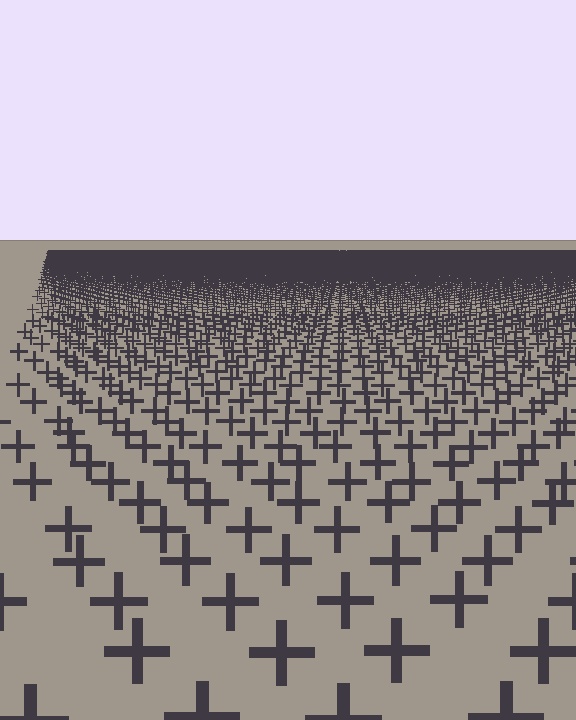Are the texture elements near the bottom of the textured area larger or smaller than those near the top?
Larger. Near the bottom, elements are closer to the viewer and appear at a bigger on-screen size.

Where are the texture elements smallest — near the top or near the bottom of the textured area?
Near the top.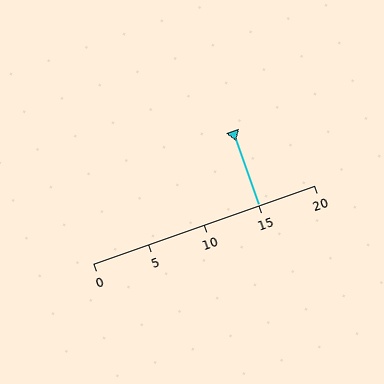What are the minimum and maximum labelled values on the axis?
The axis runs from 0 to 20.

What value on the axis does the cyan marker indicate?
The marker indicates approximately 15.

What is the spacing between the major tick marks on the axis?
The major ticks are spaced 5 apart.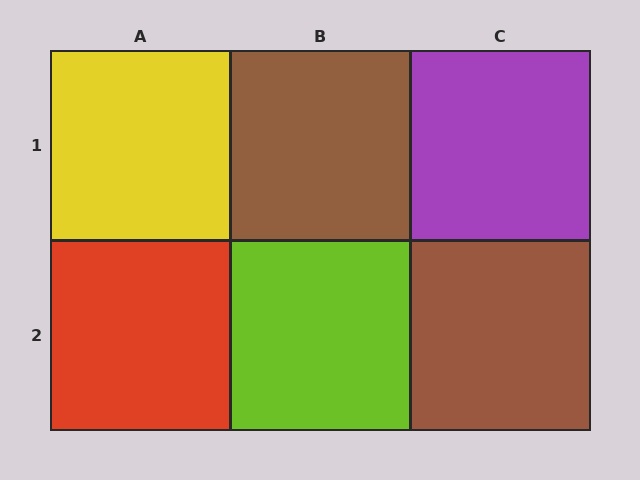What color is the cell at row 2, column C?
Brown.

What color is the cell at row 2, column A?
Red.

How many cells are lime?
1 cell is lime.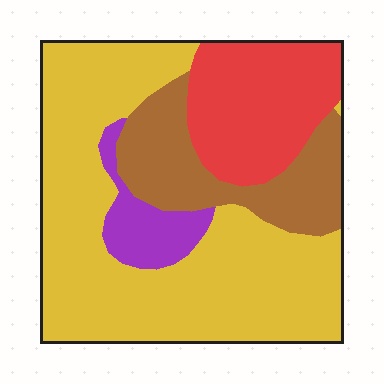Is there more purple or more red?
Red.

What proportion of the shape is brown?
Brown covers around 20% of the shape.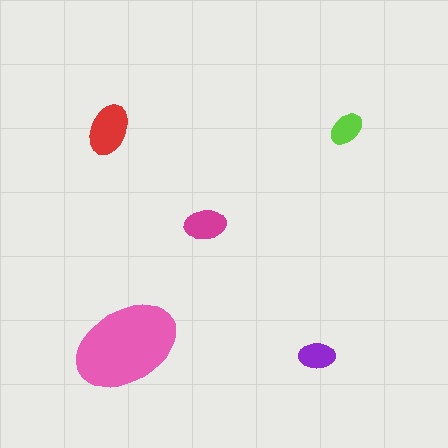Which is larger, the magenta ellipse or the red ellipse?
The red one.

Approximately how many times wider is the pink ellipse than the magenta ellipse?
About 2.5 times wider.